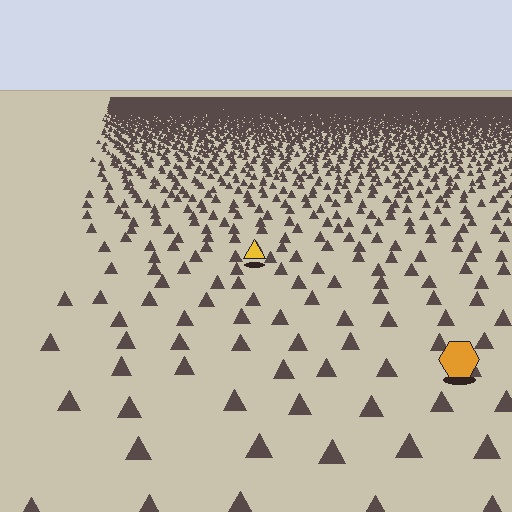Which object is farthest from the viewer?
The yellow triangle is farthest from the viewer. It appears smaller and the ground texture around it is denser.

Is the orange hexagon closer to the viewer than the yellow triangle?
Yes. The orange hexagon is closer — you can tell from the texture gradient: the ground texture is coarser near it.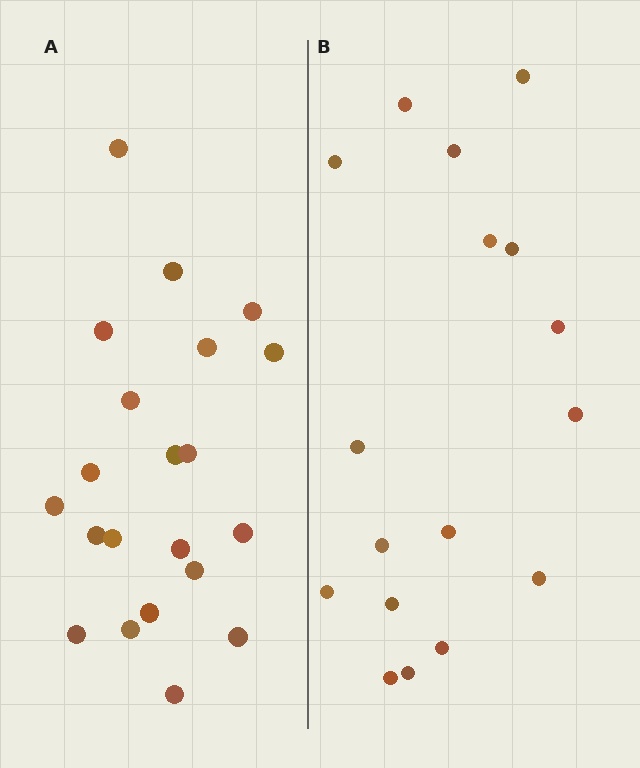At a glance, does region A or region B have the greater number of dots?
Region A (the left region) has more dots.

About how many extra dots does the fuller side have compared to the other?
Region A has about 4 more dots than region B.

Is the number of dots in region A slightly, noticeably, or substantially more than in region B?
Region A has only slightly more — the two regions are fairly close. The ratio is roughly 1.2 to 1.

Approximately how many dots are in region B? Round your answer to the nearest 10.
About 20 dots. (The exact count is 17, which rounds to 20.)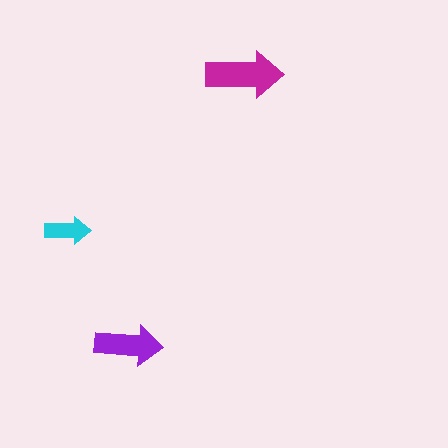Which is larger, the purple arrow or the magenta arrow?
The magenta one.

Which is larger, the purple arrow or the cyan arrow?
The purple one.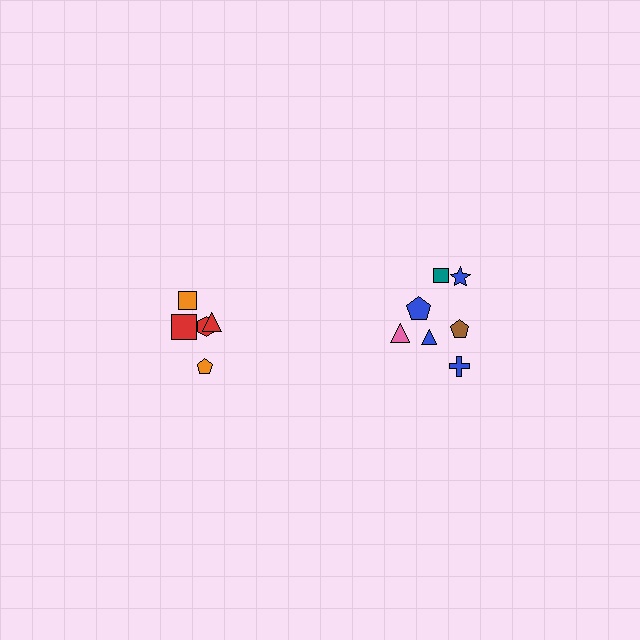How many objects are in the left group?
There are 5 objects.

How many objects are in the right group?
There are 7 objects.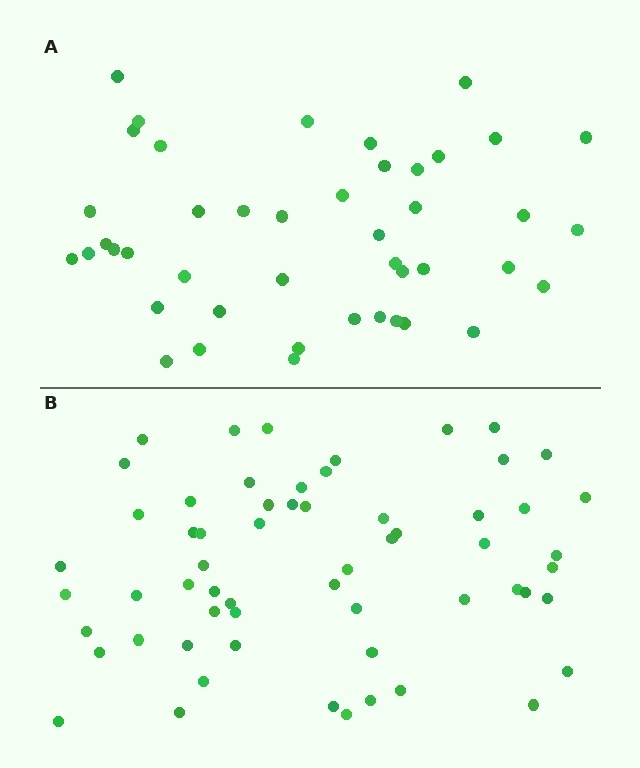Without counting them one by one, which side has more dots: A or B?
Region B (the bottom region) has more dots.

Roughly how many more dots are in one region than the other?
Region B has approximately 15 more dots than region A.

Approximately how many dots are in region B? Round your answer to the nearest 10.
About 60 dots.